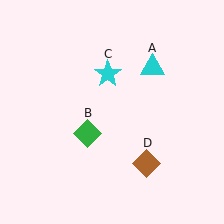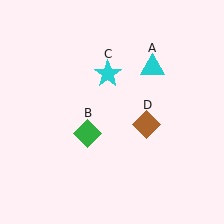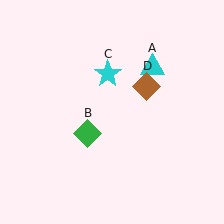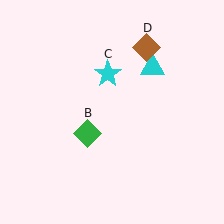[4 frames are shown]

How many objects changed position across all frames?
1 object changed position: brown diamond (object D).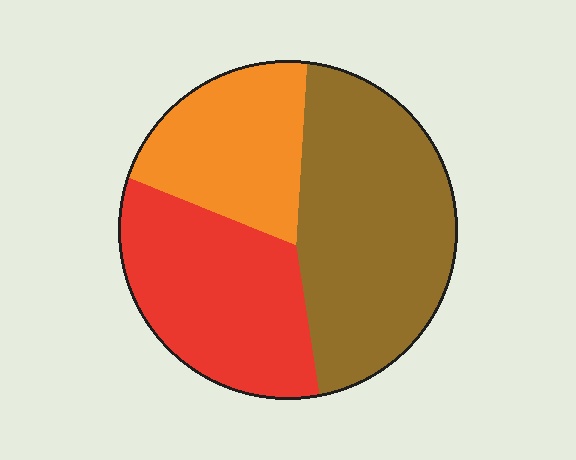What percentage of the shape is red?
Red takes up between a quarter and a half of the shape.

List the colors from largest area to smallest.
From largest to smallest: brown, red, orange.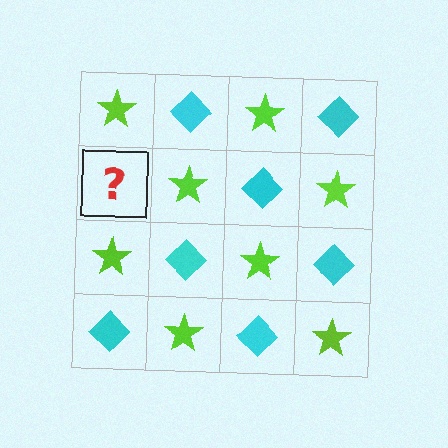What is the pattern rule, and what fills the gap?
The rule is that it alternates lime star and cyan diamond in a checkerboard pattern. The gap should be filled with a cyan diamond.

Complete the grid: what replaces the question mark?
The question mark should be replaced with a cyan diamond.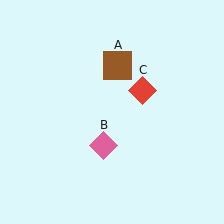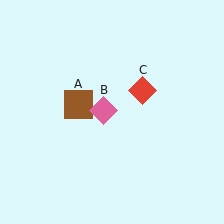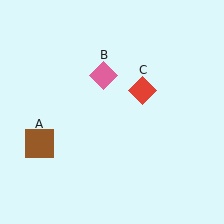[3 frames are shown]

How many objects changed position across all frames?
2 objects changed position: brown square (object A), pink diamond (object B).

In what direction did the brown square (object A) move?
The brown square (object A) moved down and to the left.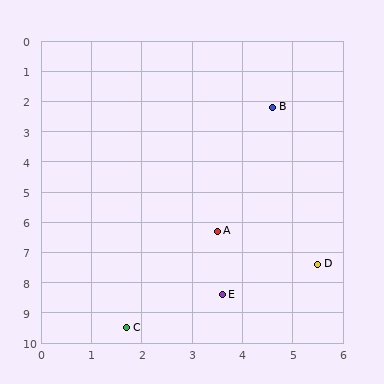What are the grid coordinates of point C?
Point C is at approximately (1.7, 9.5).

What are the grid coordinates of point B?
Point B is at approximately (4.6, 2.2).